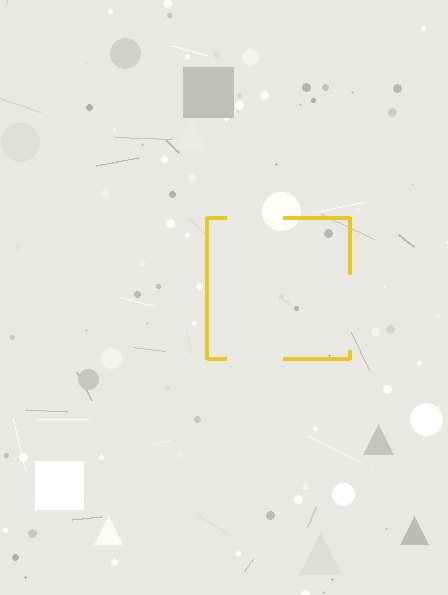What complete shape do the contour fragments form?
The contour fragments form a square.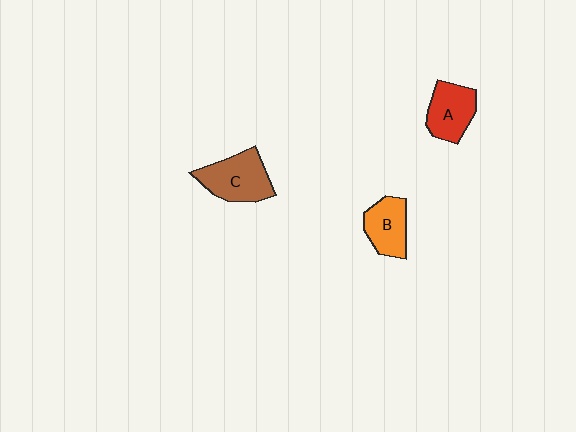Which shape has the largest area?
Shape C (brown).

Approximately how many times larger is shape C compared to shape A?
Approximately 1.2 times.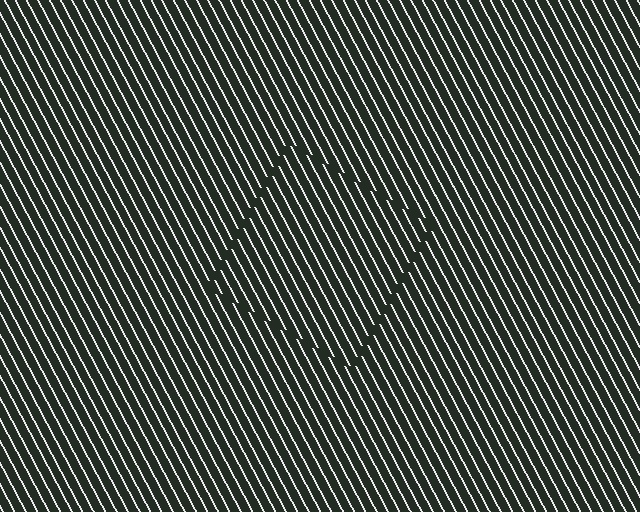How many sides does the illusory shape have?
4 sides — the line-ends trace a square.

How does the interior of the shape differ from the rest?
The interior of the shape contains the same grating, shifted by half a period — the contour is defined by the phase discontinuity where line-ends from the inner and outer gratings abut.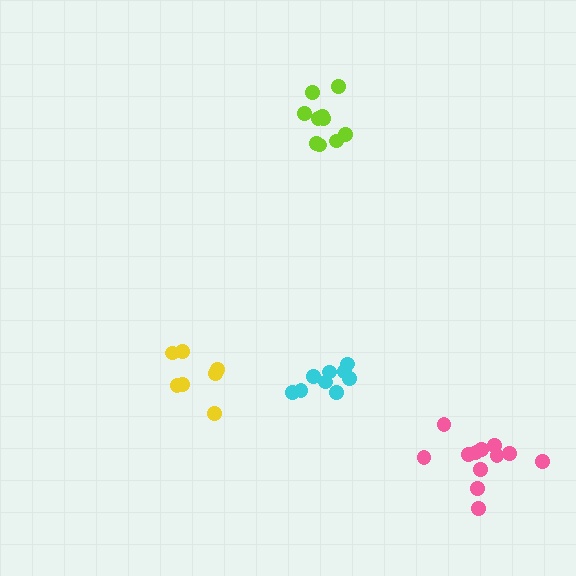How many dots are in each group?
Group 1: 9 dots, Group 2: 10 dots, Group 3: 12 dots, Group 4: 7 dots (38 total).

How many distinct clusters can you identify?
There are 4 distinct clusters.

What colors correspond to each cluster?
The clusters are colored: cyan, lime, pink, yellow.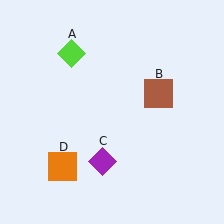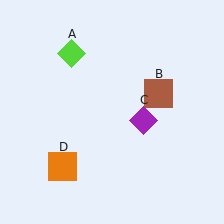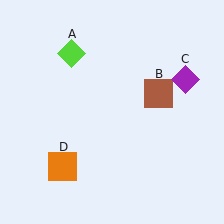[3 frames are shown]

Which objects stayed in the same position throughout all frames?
Lime diamond (object A) and brown square (object B) and orange square (object D) remained stationary.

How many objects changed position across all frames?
1 object changed position: purple diamond (object C).